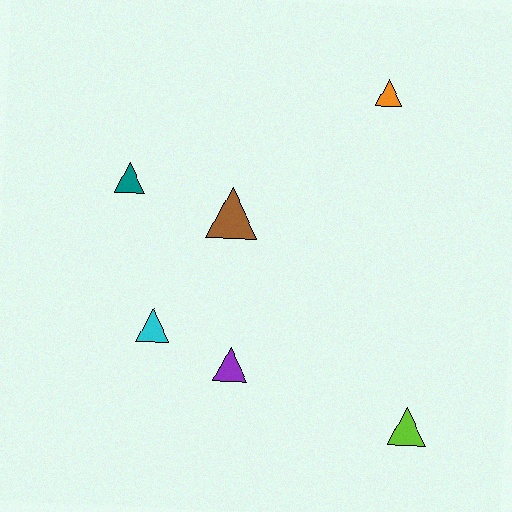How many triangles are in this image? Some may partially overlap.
There are 6 triangles.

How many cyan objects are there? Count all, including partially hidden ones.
There is 1 cyan object.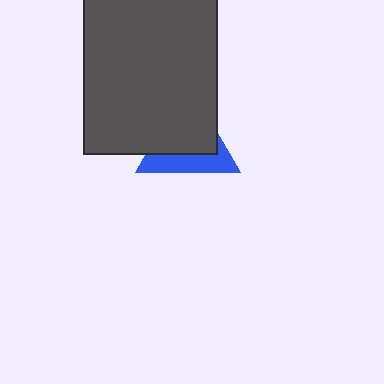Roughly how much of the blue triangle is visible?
A small part of it is visible (roughly 38%).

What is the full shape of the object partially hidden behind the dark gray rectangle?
The partially hidden object is a blue triangle.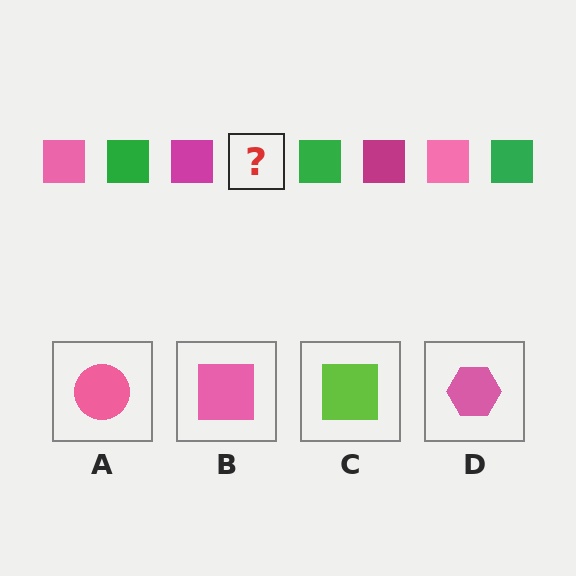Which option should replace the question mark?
Option B.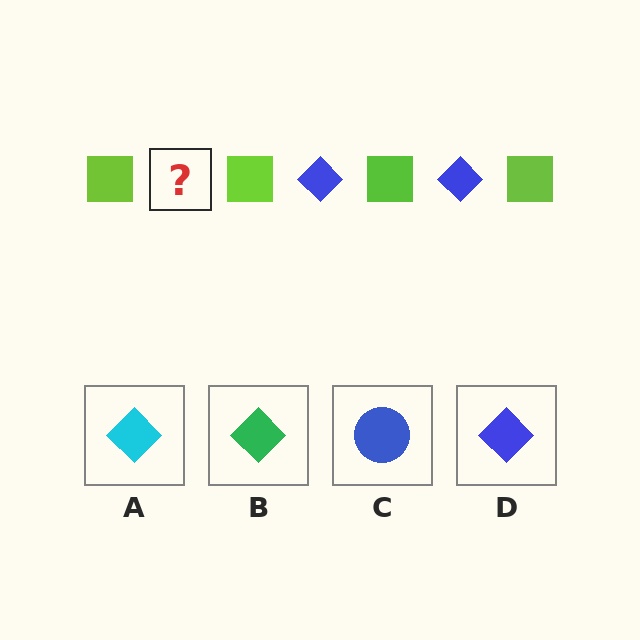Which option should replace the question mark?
Option D.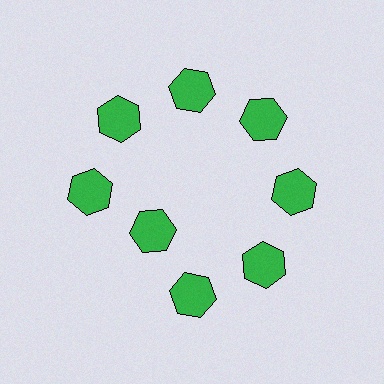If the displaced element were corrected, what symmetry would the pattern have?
It would have 8-fold rotational symmetry — the pattern would map onto itself every 45 degrees.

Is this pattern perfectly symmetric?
No. The 8 green hexagons are arranged in a ring, but one element near the 8 o'clock position is pulled inward toward the center, breaking the 8-fold rotational symmetry.